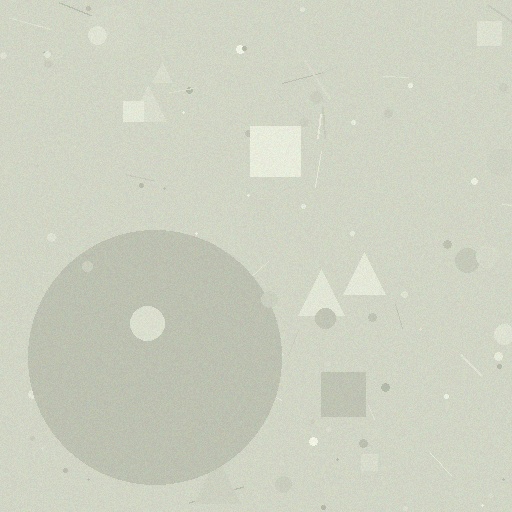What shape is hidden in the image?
A circle is hidden in the image.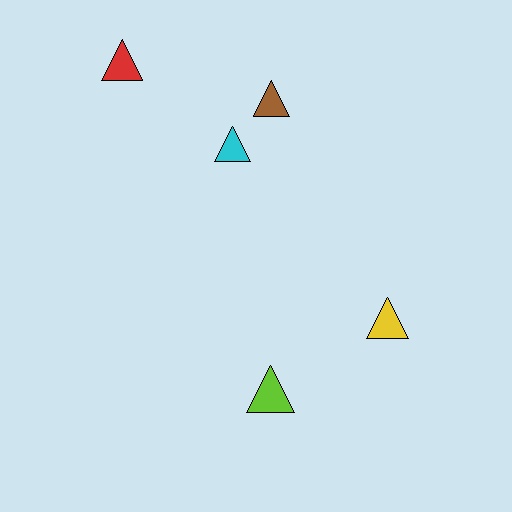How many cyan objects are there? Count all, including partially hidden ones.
There is 1 cyan object.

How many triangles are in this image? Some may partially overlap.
There are 5 triangles.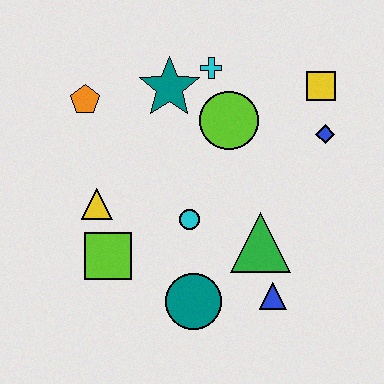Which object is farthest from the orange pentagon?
The blue triangle is farthest from the orange pentagon.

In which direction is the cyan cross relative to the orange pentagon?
The cyan cross is to the right of the orange pentagon.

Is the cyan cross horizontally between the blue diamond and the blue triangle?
No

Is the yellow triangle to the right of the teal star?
No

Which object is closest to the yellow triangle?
The lime square is closest to the yellow triangle.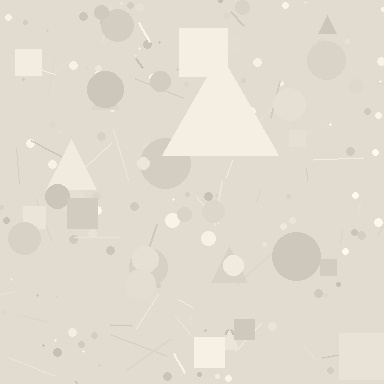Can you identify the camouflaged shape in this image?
The camouflaged shape is a triangle.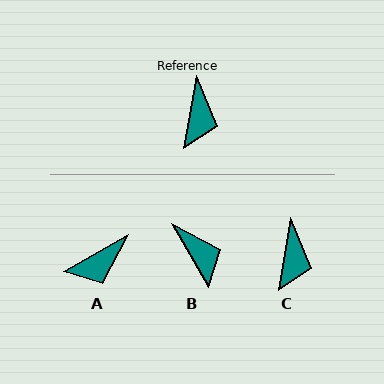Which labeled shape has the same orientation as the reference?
C.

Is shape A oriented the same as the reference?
No, it is off by about 50 degrees.